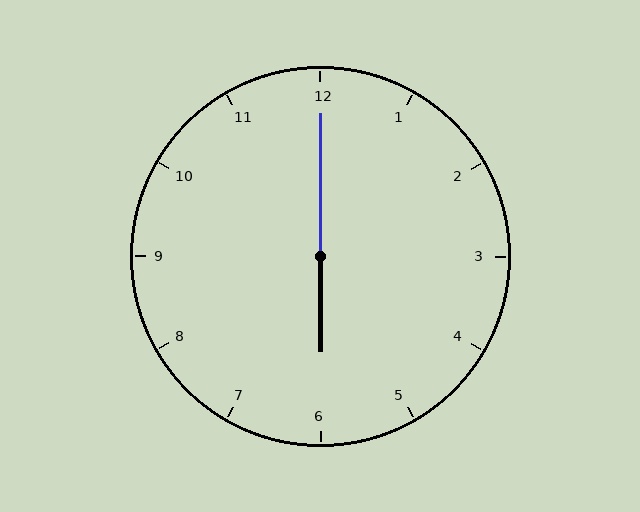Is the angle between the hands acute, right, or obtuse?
It is obtuse.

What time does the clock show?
6:00.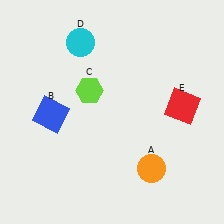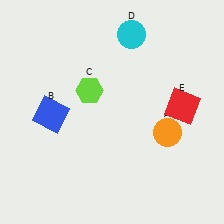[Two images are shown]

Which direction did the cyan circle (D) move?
The cyan circle (D) moved right.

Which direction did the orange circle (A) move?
The orange circle (A) moved up.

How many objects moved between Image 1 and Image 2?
2 objects moved between the two images.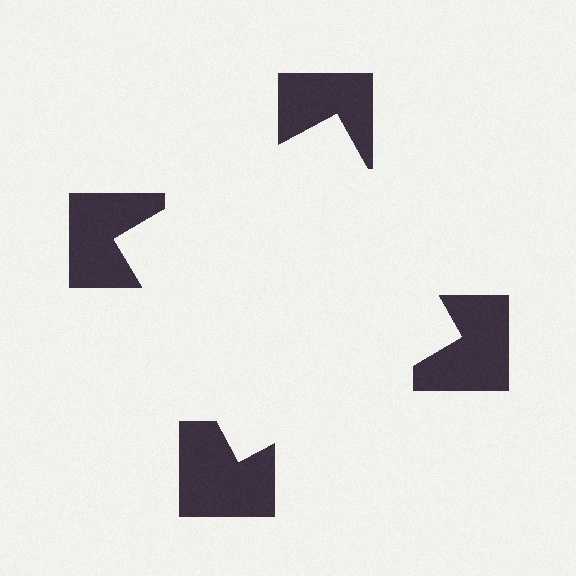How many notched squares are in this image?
There are 4 — one at each vertex of the illusory square.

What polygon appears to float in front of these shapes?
An illusory square — its edges are inferred from the aligned wedge cuts in the notched squares, not physically drawn.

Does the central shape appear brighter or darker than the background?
It typically appears slightly brighter than the background, even though no actual brightness change is drawn.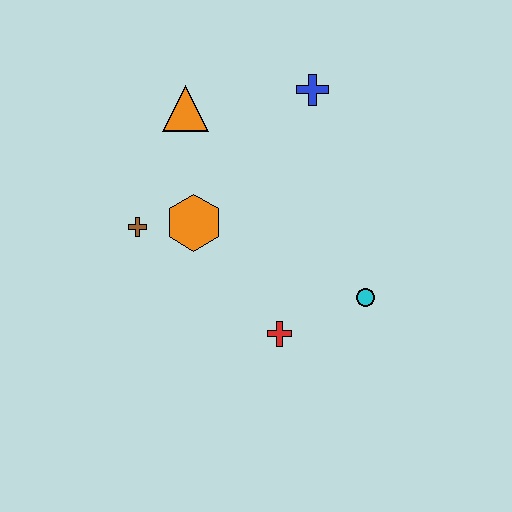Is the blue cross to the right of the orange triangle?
Yes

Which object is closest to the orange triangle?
The orange hexagon is closest to the orange triangle.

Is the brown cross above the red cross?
Yes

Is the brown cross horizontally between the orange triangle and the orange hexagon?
No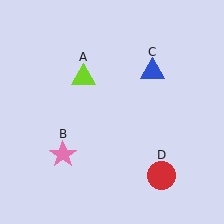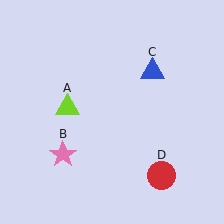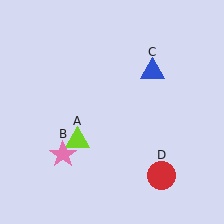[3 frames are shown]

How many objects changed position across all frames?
1 object changed position: lime triangle (object A).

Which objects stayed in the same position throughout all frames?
Pink star (object B) and blue triangle (object C) and red circle (object D) remained stationary.